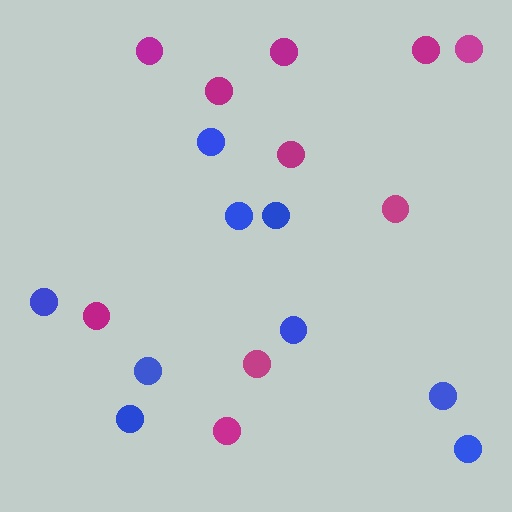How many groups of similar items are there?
There are 2 groups: one group of blue circles (9) and one group of magenta circles (10).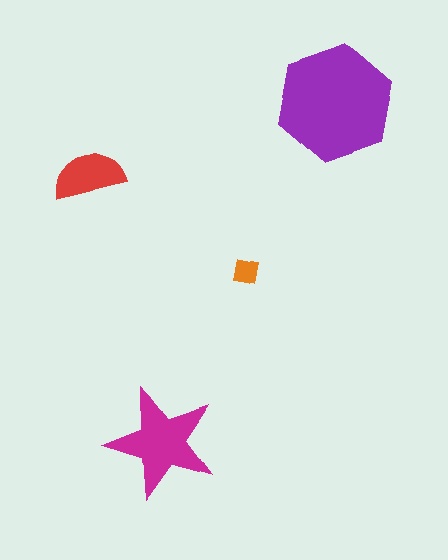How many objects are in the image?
There are 4 objects in the image.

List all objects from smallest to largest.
The orange square, the red semicircle, the magenta star, the purple hexagon.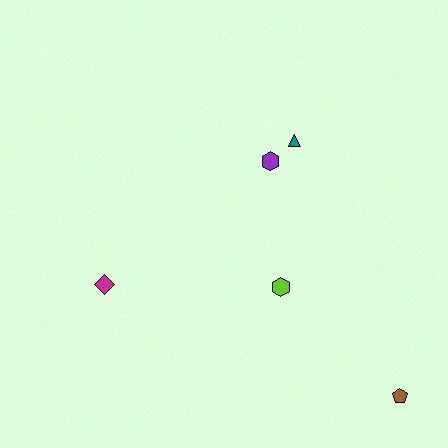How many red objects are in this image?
There are no red objects.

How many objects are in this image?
There are 5 objects.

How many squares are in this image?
There are no squares.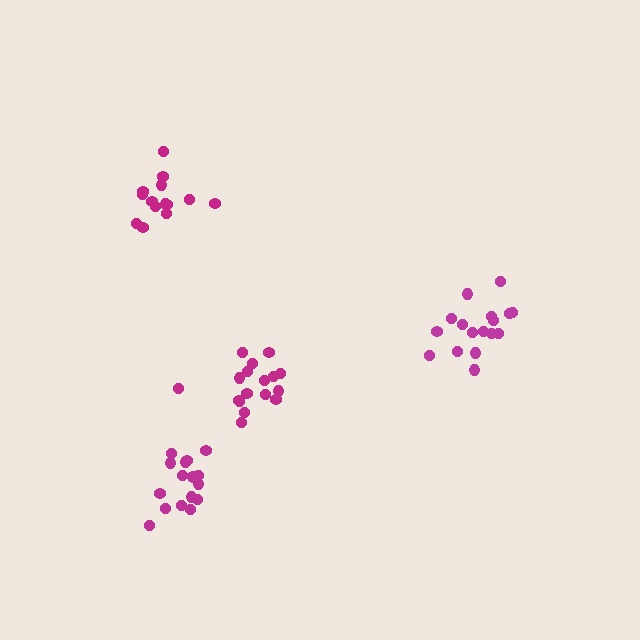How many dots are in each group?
Group 1: 17 dots, Group 2: 14 dots, Group 3: 17 dots, Group 4: 16 dots (64 total).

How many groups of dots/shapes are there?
There are 4 groups.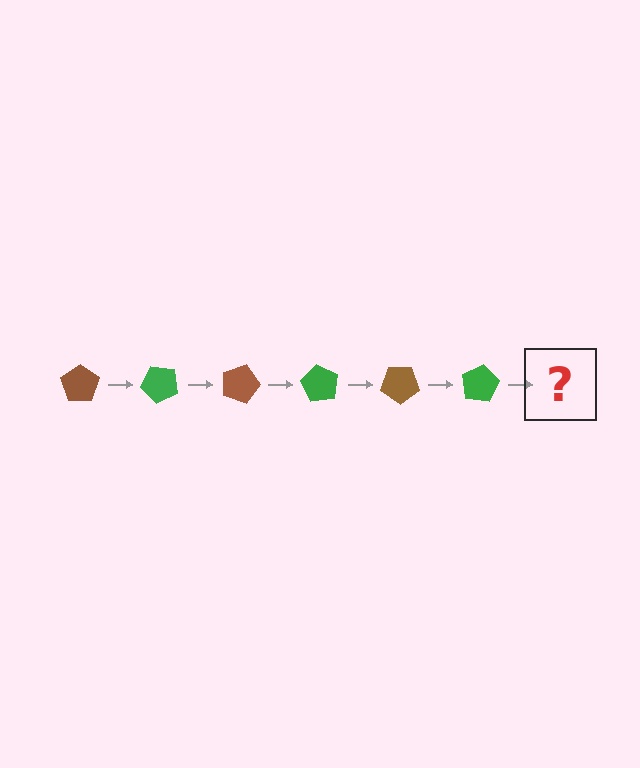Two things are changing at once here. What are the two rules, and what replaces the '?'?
The two rules are that it rotates 45 degrees each step and the color cycles through brown and green. The '?' should be a brown pentagon, rotated 270 degrees from the start.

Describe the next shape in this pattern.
It should be a brown pentagon, rotated 270 degrees from the start.